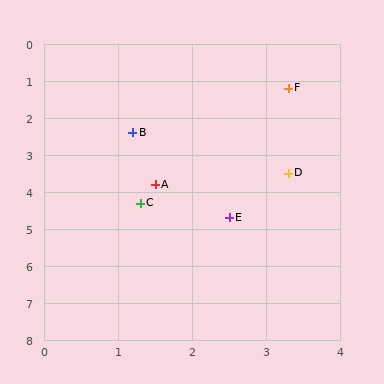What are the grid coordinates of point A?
Point A is at approximately (1.5, 3.8).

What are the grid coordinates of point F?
Point F is at approximately (3.3, 1.2).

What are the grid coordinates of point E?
Point E is at approximately (2.5, 4.7).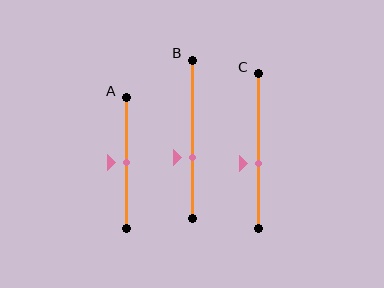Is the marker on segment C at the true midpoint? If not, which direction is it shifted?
No, the marker on segment C is shifted downward by about 8% of the segment length.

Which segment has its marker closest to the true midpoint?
Segment A has its marker closest to the true midpoint.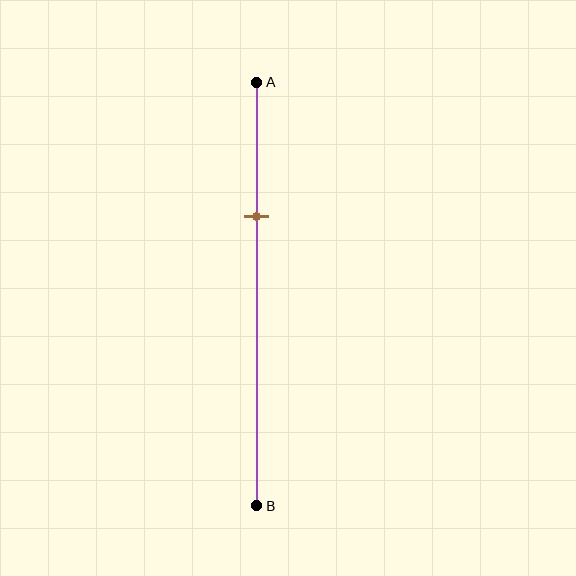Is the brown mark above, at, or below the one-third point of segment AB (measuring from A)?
The brown mark is approximately at the one-third point of segment AB.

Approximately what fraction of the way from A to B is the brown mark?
The brown mark is approximately 30% of the way from A to B.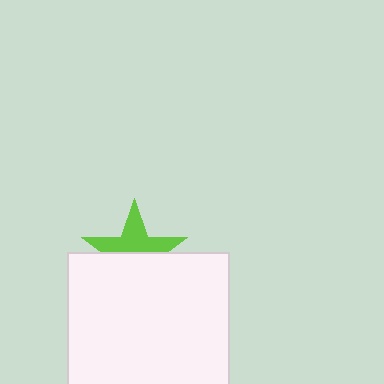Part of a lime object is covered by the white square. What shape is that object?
It is a star.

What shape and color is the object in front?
The object in front is a white square.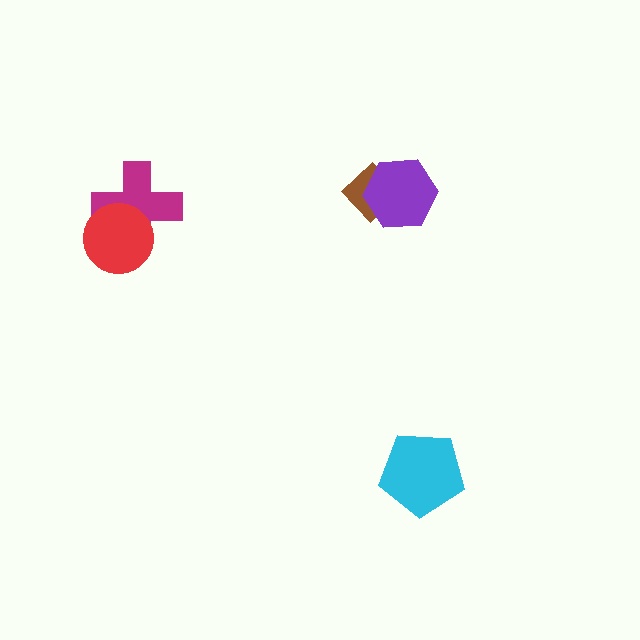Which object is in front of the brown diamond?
The purple hexagon is in front of the brown diamond.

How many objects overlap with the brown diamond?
1 object overlaps with the brown diamond.